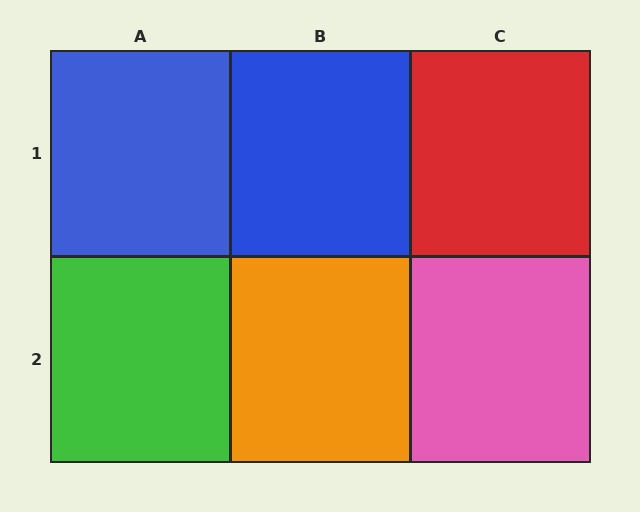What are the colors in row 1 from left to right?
Blue, blue, red.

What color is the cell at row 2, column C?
Pink.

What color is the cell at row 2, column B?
Orange.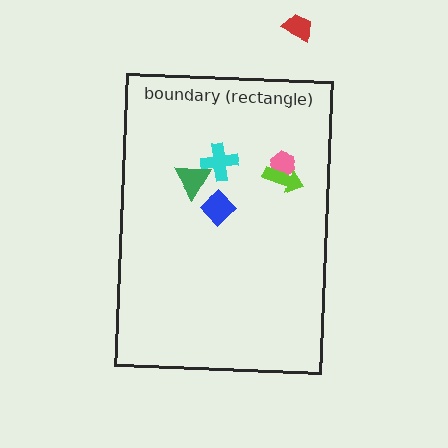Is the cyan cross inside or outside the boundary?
Inside.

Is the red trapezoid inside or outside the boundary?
Outside.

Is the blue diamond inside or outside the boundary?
Inside.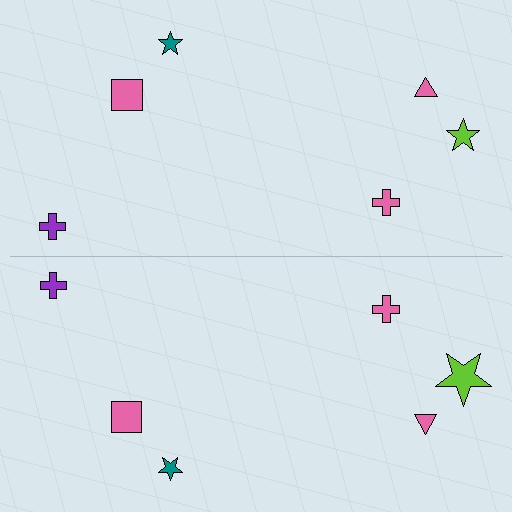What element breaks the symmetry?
The lime star on the bottom side has a different size than its mirror counterpart.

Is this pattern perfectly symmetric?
No, the pattern is not perfectly symmetric. The lime star on the bottom side has a different size than its mirror counterpart.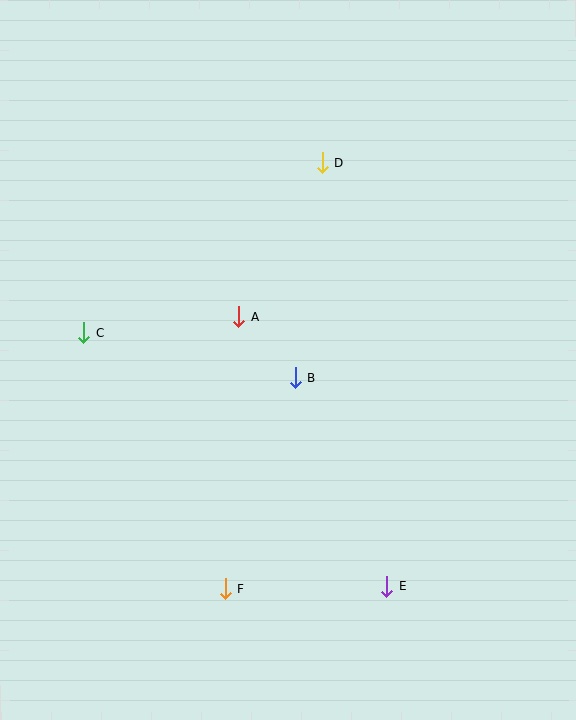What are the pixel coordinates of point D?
Point D is at (322, 163).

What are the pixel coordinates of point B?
Point B is at (295, 378).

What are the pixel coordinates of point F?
Point F is at (225, 589).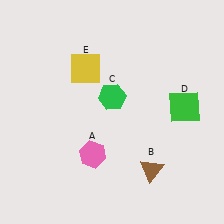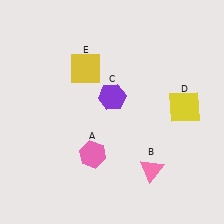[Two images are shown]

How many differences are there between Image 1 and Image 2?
There are 3 differences between the two images.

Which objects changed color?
B changed from brown to pink. C changed from green to purple. D changed from green to yellow.